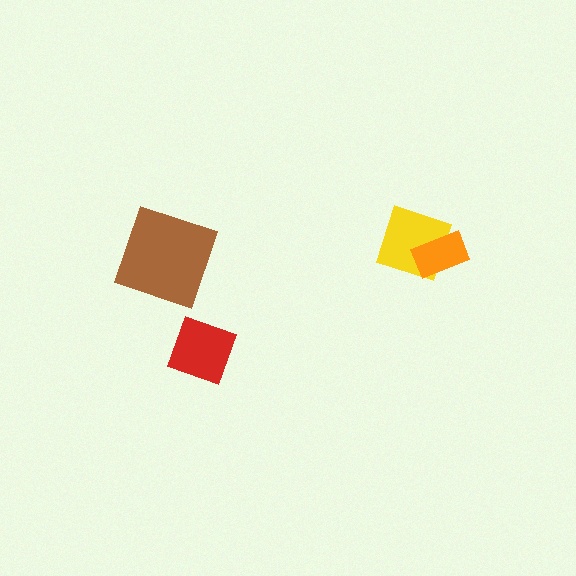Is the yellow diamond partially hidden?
Yes, it is partially covered by another shape.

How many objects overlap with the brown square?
0 objects overlap with the brown square.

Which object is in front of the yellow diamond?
The orange rectangle is in front of the yellow diamond.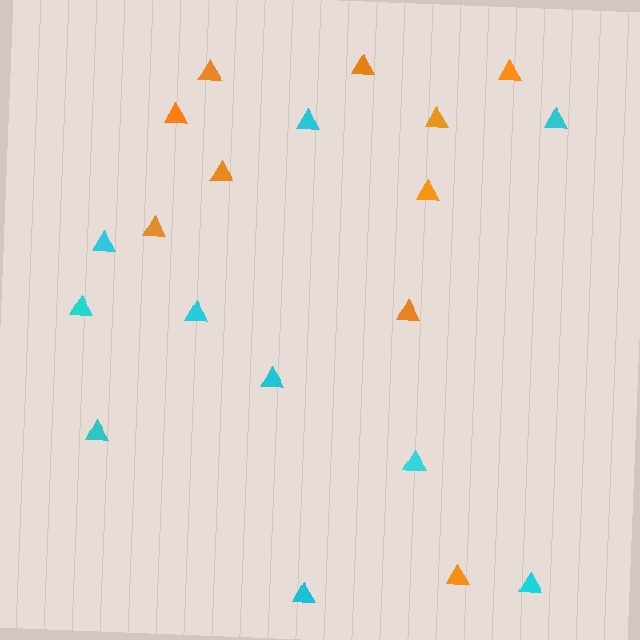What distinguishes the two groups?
There are 2 groups: one group of orange triangles (10) and one group of cyan triangles (10).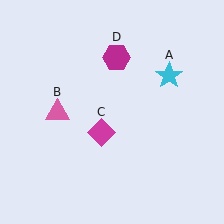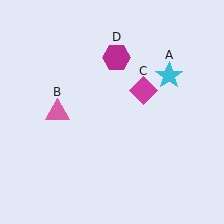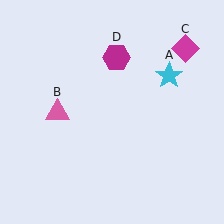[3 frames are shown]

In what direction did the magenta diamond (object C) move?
The magenta diamond (object C) moved up and to the right.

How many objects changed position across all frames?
1 object changed position: magenta diamond (object C).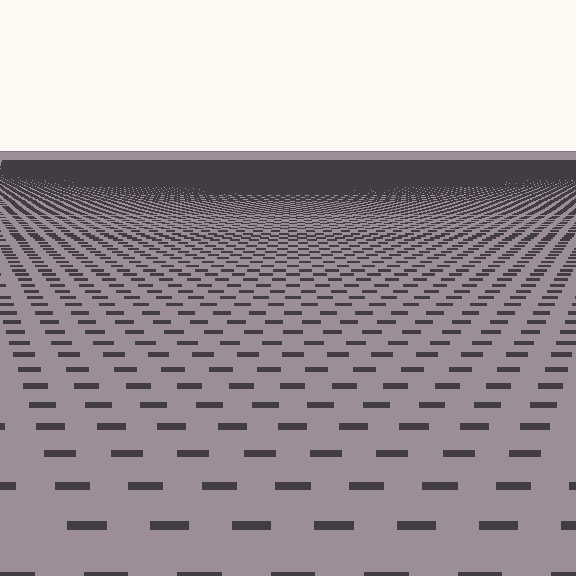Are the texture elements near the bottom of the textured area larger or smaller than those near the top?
Larger. Near the bottom, elements are closer to the viewer and appear at a bigger on-screen size.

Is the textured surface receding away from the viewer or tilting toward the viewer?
The surface is receding away from the viewer. Texture elements get smaller and denser toward the top.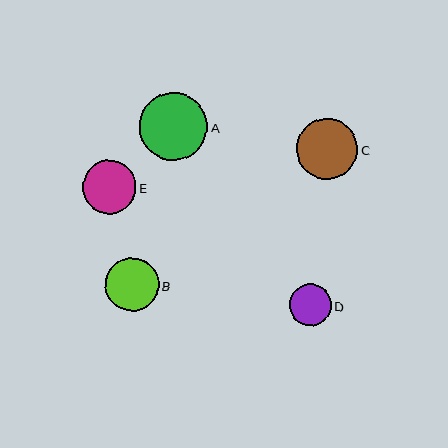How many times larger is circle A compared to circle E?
Circle A is approximately 1.3 times the size of circle E.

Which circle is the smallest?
Circle D is the smallest with a size of approximately 42 pixels.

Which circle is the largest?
Circle A is the largest with a size of approximately 68 pixels.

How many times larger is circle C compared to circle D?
Circle C is approximately 1.5 times the size of circle D.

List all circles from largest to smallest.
From largest to smallest: A, C, E, B, D.